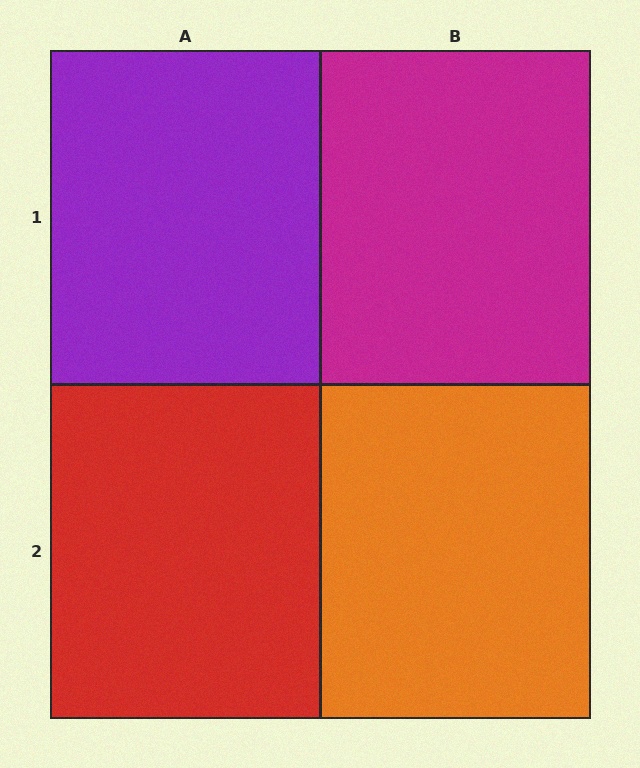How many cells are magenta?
1 cell is magenta.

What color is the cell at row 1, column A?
Purple.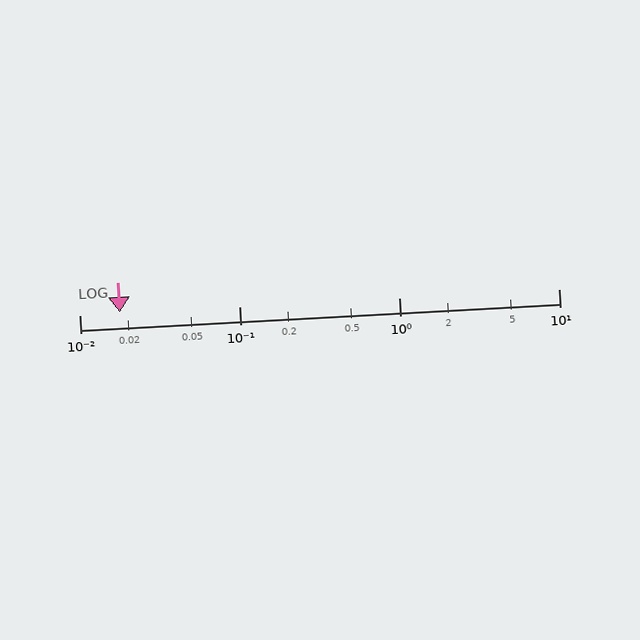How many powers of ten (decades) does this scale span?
The scale spans 3 decades, from 0.01 to 10.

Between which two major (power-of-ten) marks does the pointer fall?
The pointer is between 0.01 and 0.1.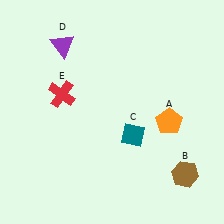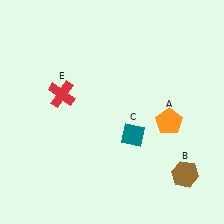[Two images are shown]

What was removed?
The purple triangle (D) was removed in Image 2.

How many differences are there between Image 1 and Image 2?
There is 1 difference between the two images.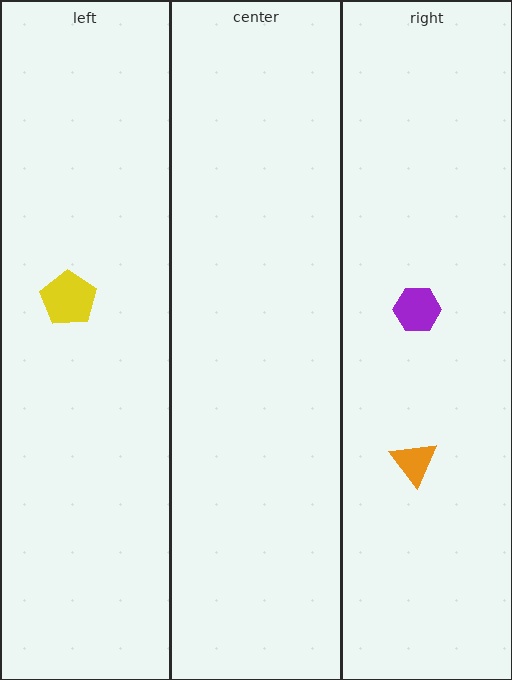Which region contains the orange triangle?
The right region.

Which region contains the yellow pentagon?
The left region.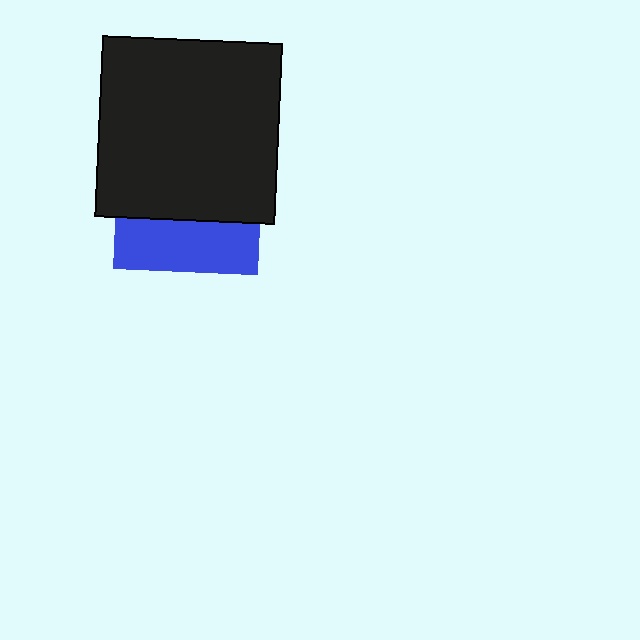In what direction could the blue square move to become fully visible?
The blue square could move down. That would shift it out from behind the black square entirely.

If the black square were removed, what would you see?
You would see the complete blue square.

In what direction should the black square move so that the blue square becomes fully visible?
The black square should move up. That is the shortest direction to clear the overlap and leave the blue square fully visible.